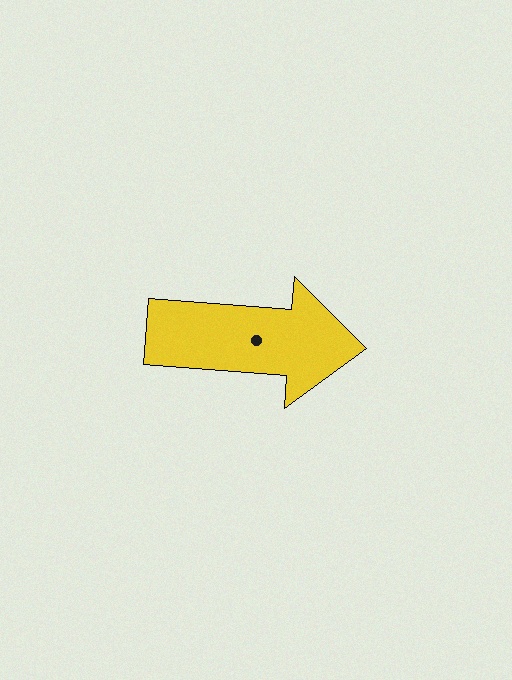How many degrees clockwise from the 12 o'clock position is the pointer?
Approximately 94 degrees.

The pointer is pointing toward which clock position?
Roughly 3 o'clock.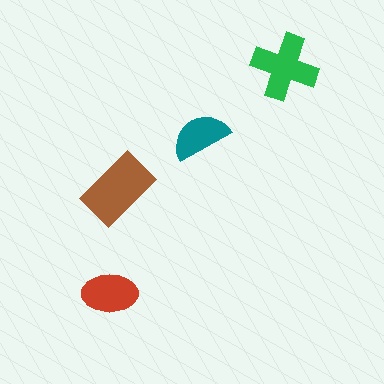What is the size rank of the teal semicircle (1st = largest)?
4th.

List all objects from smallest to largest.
The teal semicircle, the red ellipse, the green cross, the brown rectangle.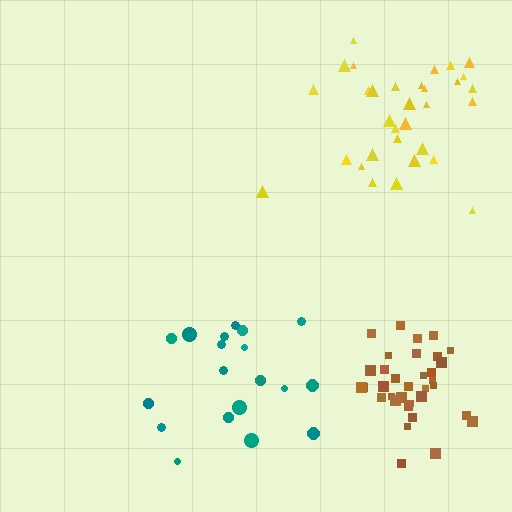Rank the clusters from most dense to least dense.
brown, teal, yellow.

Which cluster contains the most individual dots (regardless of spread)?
Brown (34).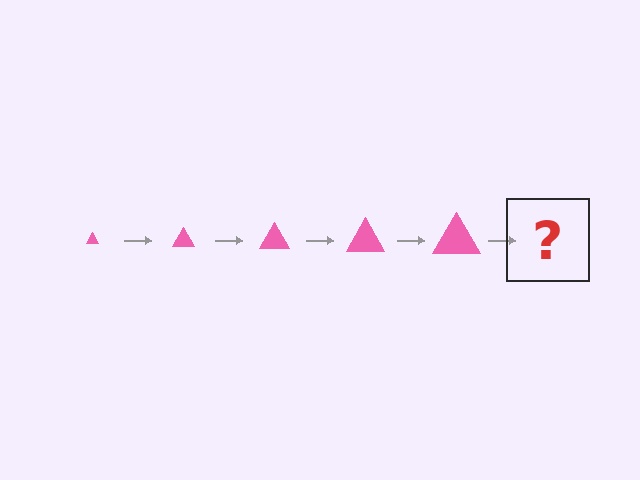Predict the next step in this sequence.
The next step is a pink triangle, larger than the previous one.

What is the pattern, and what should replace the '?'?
The pattern is that the triangle gets progressively larger each step. The '?' should be a pink triangle, larger than the previous one.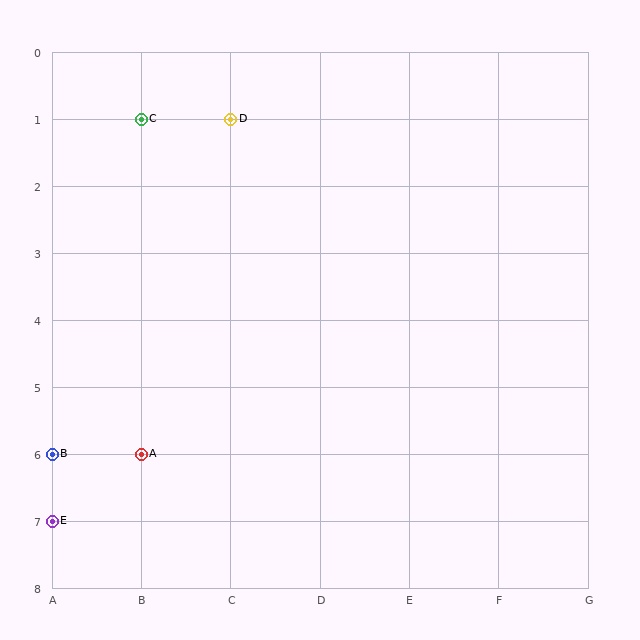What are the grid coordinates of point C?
Point C is at grid coordinates (B, 1).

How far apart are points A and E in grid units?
Points A and E are 1 column and 1 row apart (about 1.4 grid units diagonally).